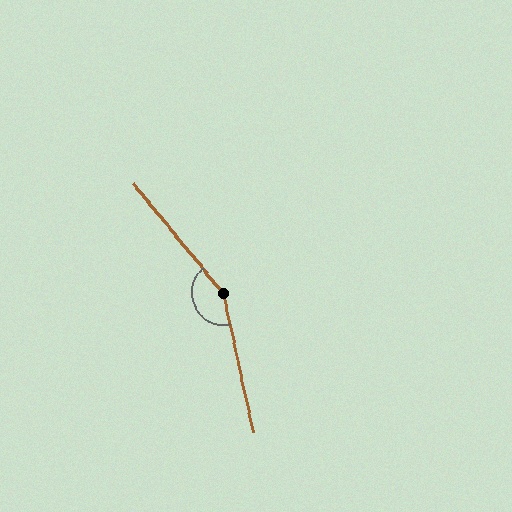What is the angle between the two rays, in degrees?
Approximately 152 degrees.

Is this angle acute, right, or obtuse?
It is obtuse.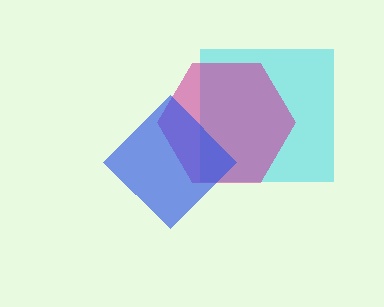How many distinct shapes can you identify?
There are 3 distinct shapes: a cyan square, a magenta hexagon, a blue diamond.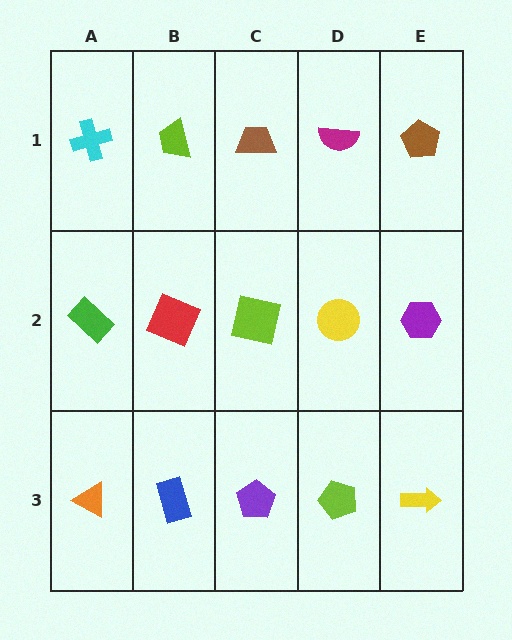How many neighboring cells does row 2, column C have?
4.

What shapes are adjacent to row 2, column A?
A cyan cross (row 1, column A), an orange triangle (row 3, column A), a red square (row 2, column B).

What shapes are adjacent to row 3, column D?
A yellow circle (row 2, column D), a purple pentagon (row 3, column C), a yellow arrow (row 3, column E).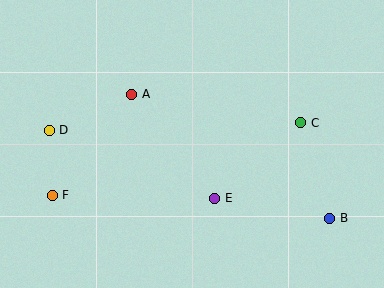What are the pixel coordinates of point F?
Point F is at (52, 195).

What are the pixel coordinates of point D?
Point D is at (49, 130).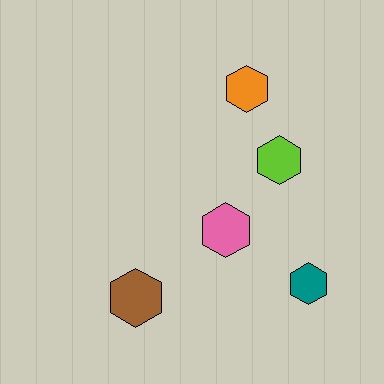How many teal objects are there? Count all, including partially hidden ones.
There is 1 teal object.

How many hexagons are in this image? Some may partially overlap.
There are 5 hexagons.